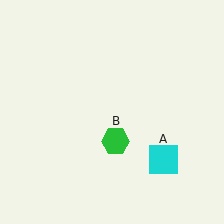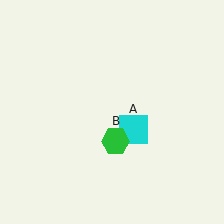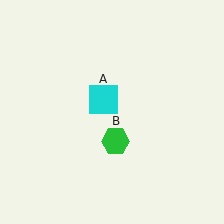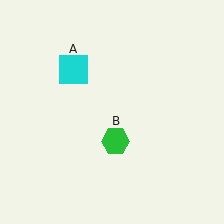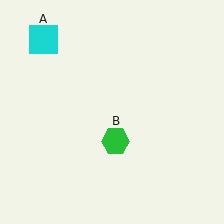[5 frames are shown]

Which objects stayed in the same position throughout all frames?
Green hexagon (object B) remained stationary.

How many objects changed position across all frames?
1 object changed position: cyan square (object A).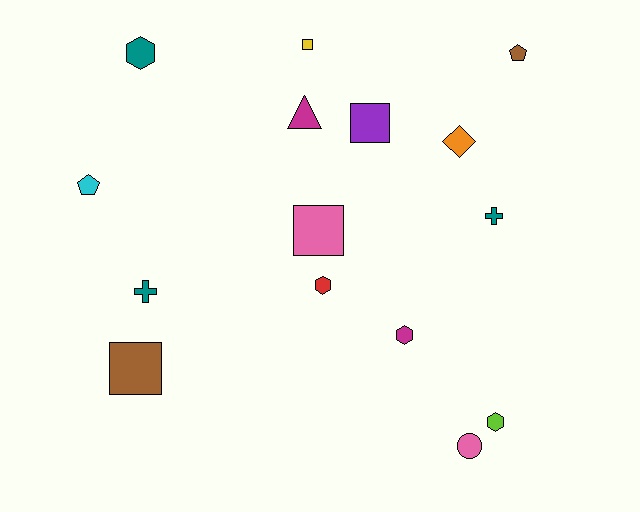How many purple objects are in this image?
There is 1 purple object.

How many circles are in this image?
There is 1 circle.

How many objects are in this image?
There are 15 objects.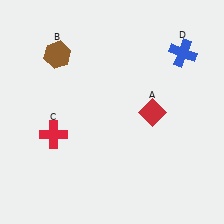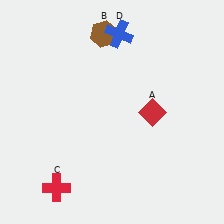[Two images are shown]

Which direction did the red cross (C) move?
The red cross (C) moved down.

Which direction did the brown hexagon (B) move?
The brown hexagon (B) moved right.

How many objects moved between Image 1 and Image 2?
3 objects moved between the two images.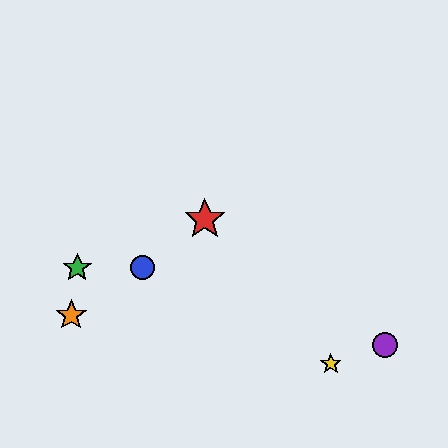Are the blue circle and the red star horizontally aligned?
No, the blue circle is at y≈268 and the red star is at y≈219.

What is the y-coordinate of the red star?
The red star is at y≈219.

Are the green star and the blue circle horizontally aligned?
Yes, both are at y≈268.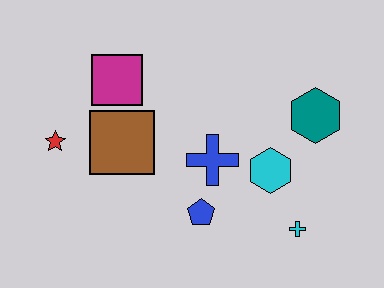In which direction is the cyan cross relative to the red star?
The cyan cross is to the right of the red star.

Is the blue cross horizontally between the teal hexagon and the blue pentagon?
Yes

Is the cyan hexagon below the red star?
Yes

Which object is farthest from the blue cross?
The red star is farthest from the blue cross.